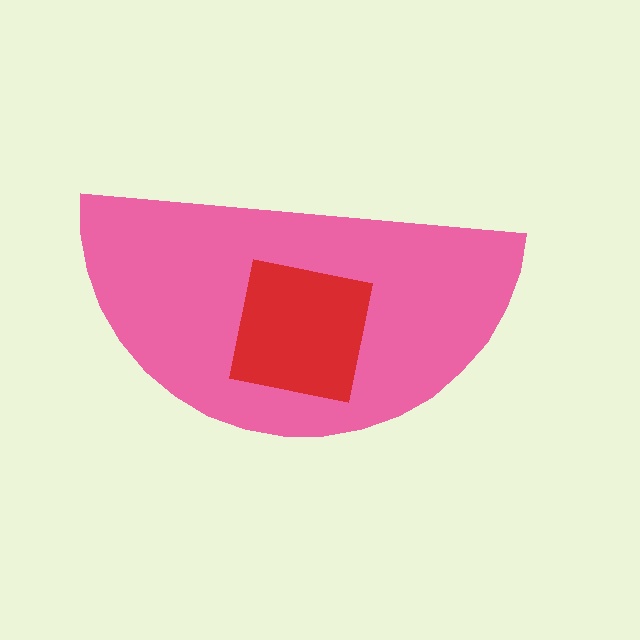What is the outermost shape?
The pink semicircle.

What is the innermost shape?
The red square.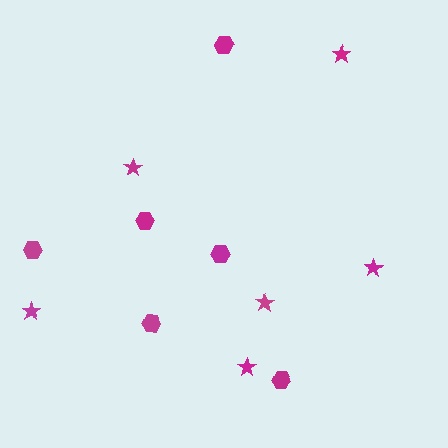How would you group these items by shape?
There are 2 groups: one group of hexagons (6) and one group of stars (6).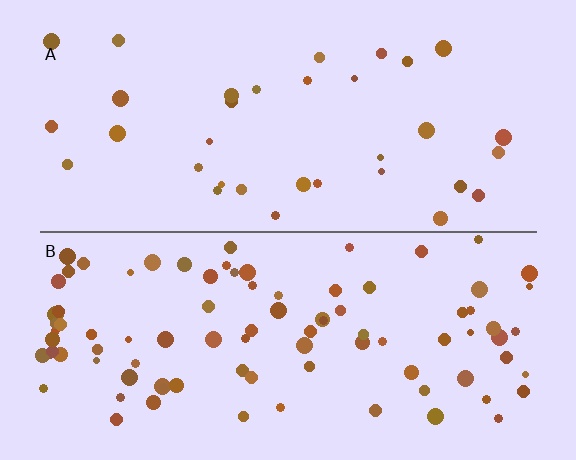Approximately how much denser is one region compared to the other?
Approximately 2.6× — region B over region A.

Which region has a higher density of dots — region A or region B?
B (the bottom).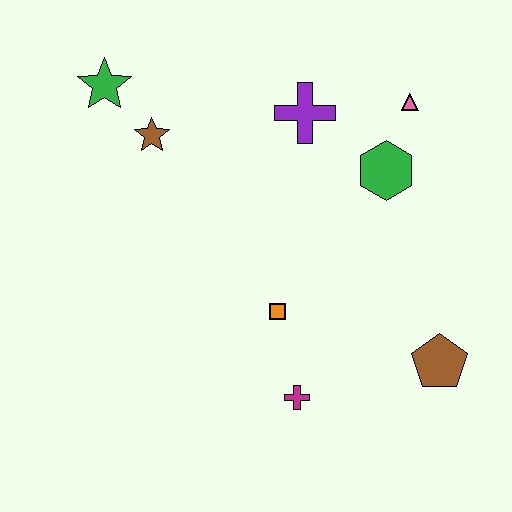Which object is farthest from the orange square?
The green star is farthest from the orange square.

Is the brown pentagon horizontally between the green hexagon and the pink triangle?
No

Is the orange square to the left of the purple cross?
Yes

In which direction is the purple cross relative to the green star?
The purple cross is to the right of the green star.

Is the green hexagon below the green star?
Yes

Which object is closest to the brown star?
The green star is closest to the brown star.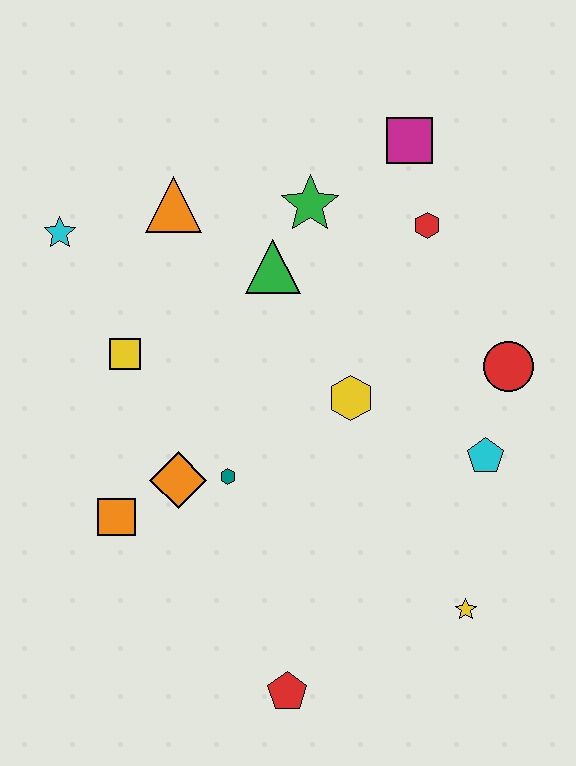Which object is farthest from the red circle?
The cyan star is farthest from the red circle.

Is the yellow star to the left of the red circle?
Yes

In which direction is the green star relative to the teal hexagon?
The green star is above the teal hexagon.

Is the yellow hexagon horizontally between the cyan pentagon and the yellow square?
Yes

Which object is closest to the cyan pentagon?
The red circle is closest to the cyan pentagon.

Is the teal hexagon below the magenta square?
Yes